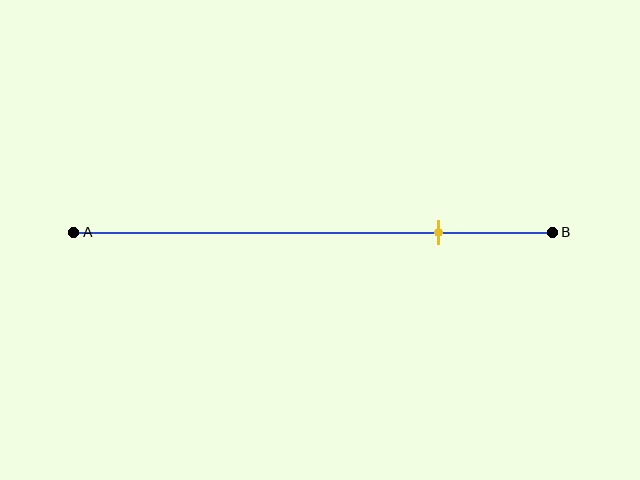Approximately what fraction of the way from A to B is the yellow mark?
The yellow mark is approximately 75% of the way from A to B.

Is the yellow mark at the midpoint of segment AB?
No, the mark is at about 75% from A, not at the 50% midpoint.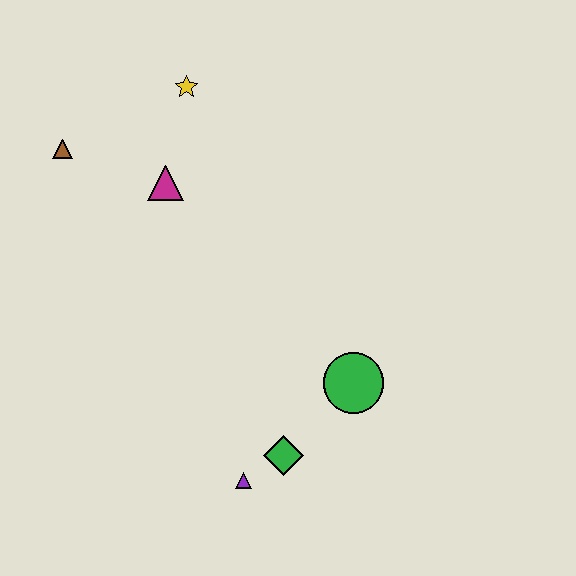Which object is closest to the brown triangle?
The magenta triangle is closest to the brown triangle.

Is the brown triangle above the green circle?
Yes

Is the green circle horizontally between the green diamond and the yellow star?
No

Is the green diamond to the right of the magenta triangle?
Yes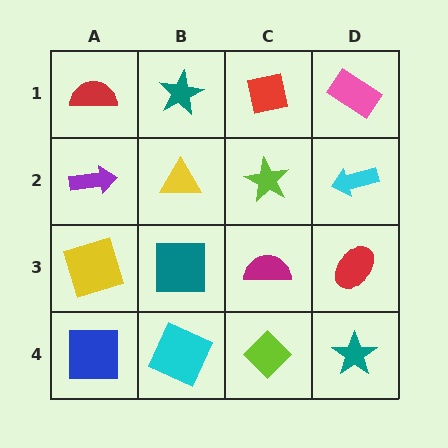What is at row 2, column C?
A lime star.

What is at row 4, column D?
A teal star.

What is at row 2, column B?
A yellow triangle.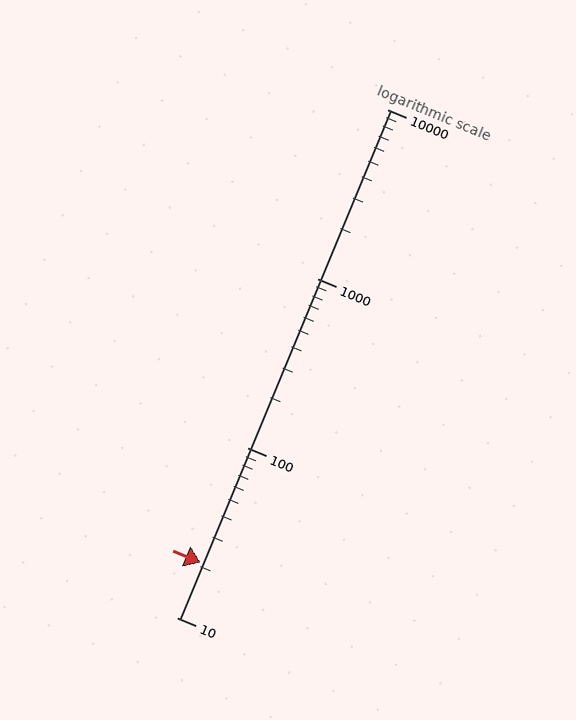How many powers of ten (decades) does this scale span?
The scale spans 3 decades, from 10 to 10000.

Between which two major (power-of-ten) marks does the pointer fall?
The pointer is between 10 and 100.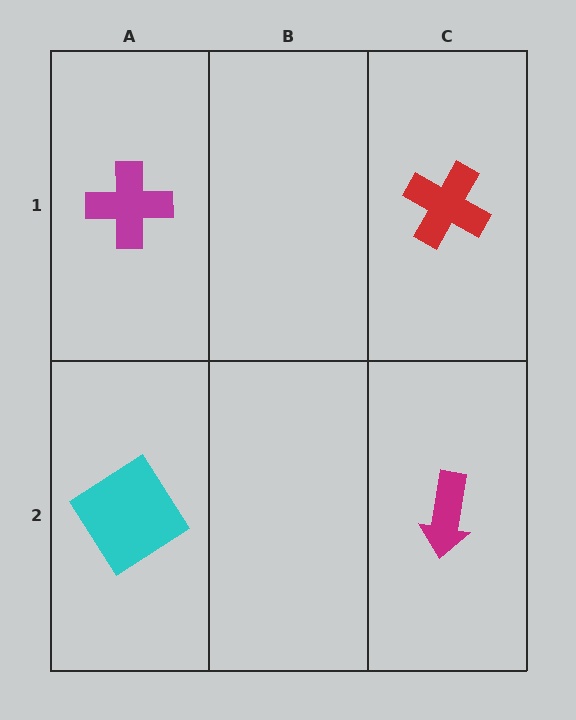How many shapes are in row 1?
2 shapes.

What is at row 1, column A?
A magenta cross.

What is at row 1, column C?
A red cross.